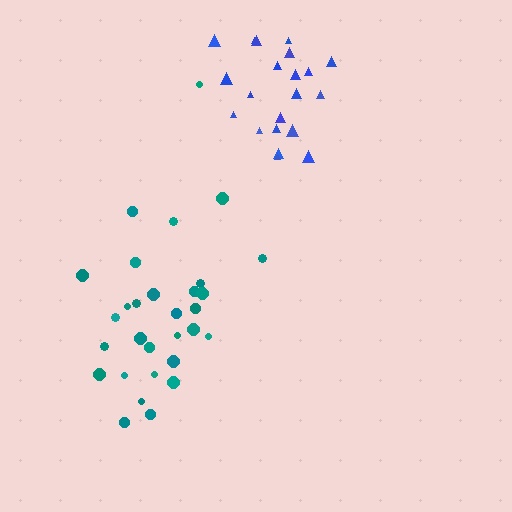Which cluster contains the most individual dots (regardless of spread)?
Teal (30).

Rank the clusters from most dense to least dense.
blue, teal.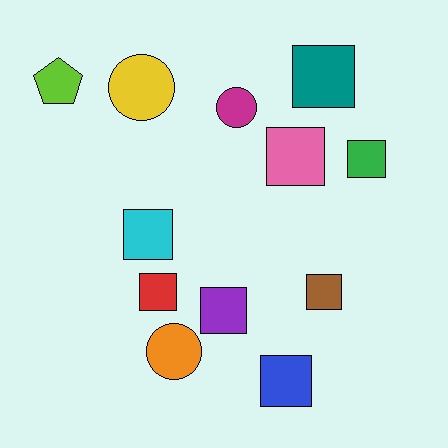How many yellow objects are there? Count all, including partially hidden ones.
There is 1 yellow object.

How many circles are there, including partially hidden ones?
There are 3 circles.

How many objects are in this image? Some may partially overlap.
There are 12 objects.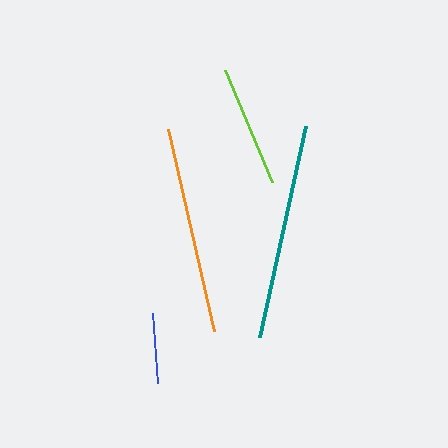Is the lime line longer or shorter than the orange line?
The orange line is longer than the lime line.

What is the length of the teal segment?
The teal segment is approximately 217 pixels long.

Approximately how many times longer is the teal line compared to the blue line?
The teal line is approximately 3.1 times the length of the blue line.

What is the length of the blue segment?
The blue segment is approximately 70 pixels long.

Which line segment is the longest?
The teal line is the longest at approximately 217 pixels.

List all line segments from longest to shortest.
From longest to shortest: teal, orange, lime, blue.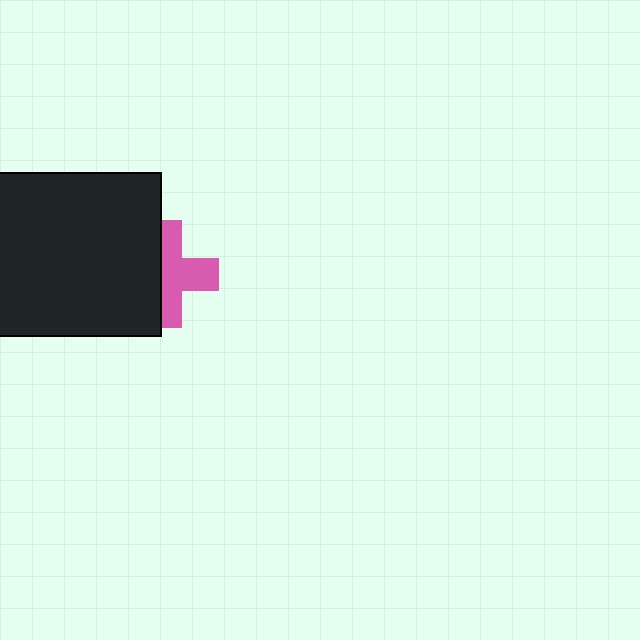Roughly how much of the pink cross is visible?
About half of it is visible (roughly 57%).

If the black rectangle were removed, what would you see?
You would see the complete pink cross.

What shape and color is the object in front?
The object in front is a black rectangle.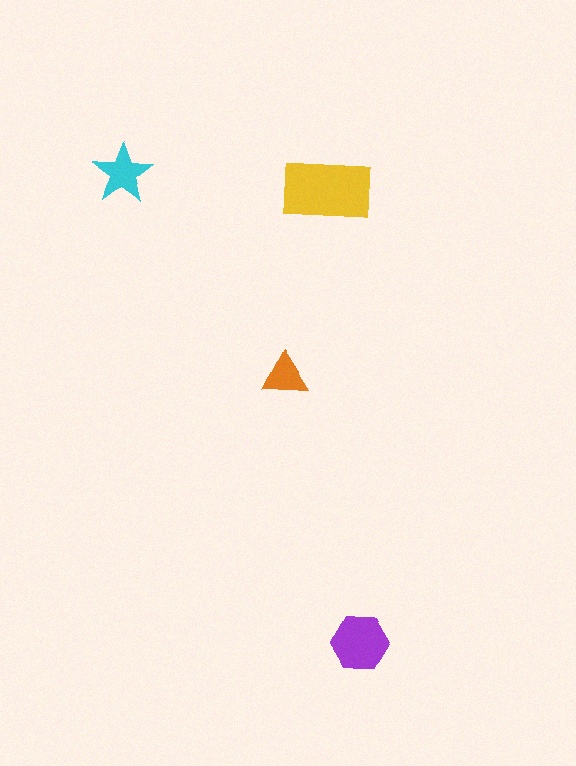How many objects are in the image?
There are 4 objects in the image.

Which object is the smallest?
The orange triangle.